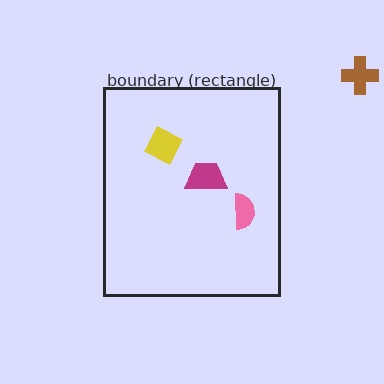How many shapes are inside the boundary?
3 inside, 1 outside.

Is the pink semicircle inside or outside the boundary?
Inside.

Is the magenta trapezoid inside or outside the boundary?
Inside.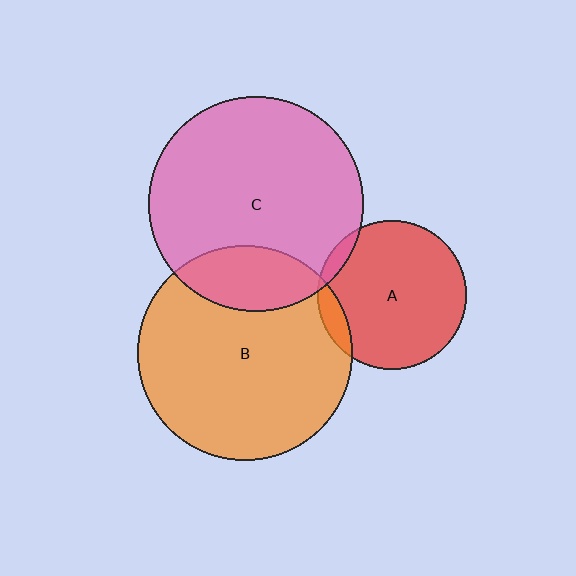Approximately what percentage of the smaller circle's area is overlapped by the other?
Approximately 10%.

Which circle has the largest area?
Circle C (pink).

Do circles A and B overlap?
Yes.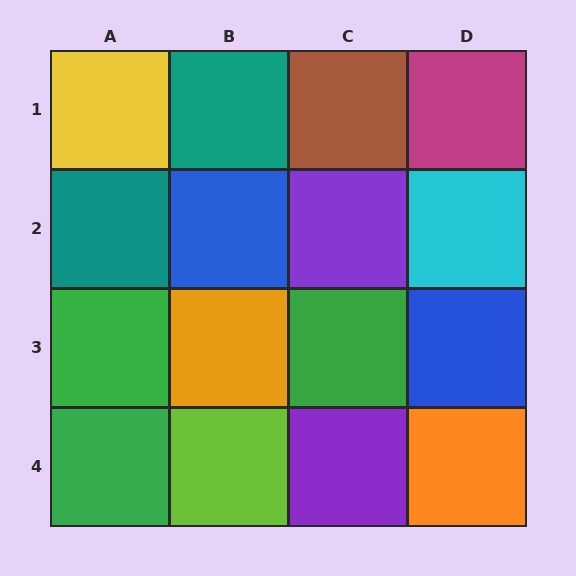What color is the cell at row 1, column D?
Magenta.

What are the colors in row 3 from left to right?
Green, orange, green, blue.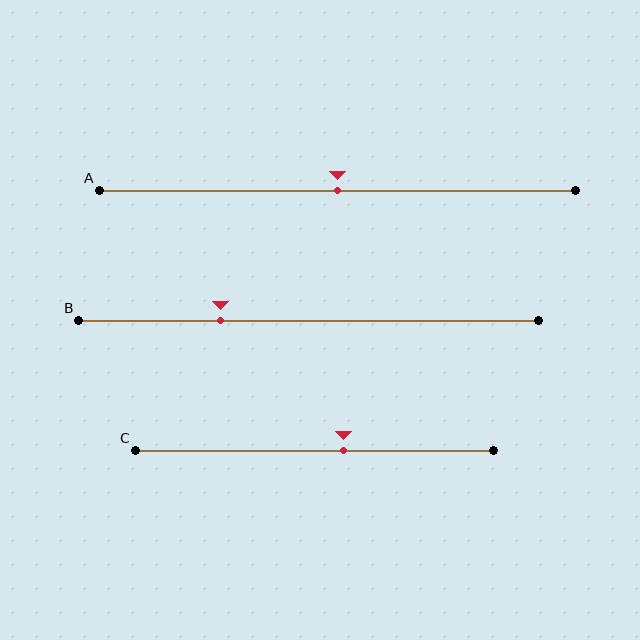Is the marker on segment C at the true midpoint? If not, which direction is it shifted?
No, the marker on segment C is shifted to the right by about 8% of the segment length.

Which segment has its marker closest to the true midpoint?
Segment A has its marker closest to the true midpoint.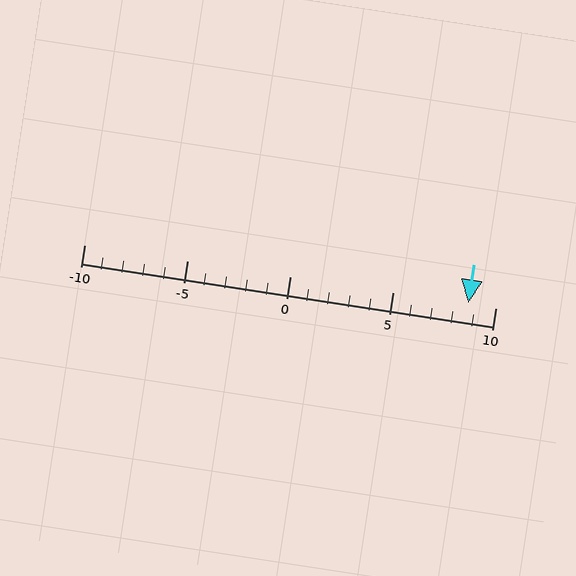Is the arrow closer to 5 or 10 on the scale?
The arrow is closer to 10.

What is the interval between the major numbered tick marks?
The major tick marks are spaced 5 units apart.